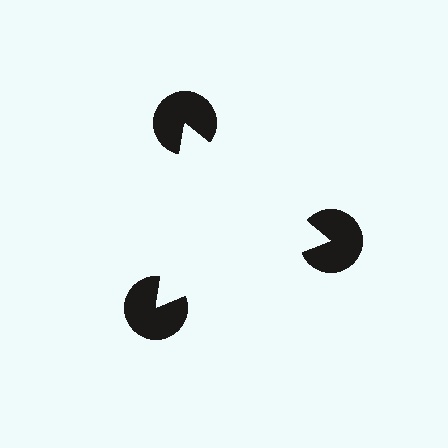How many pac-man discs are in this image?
There are 3 — one at each vertex of the illusory triangle.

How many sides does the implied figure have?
3 sides.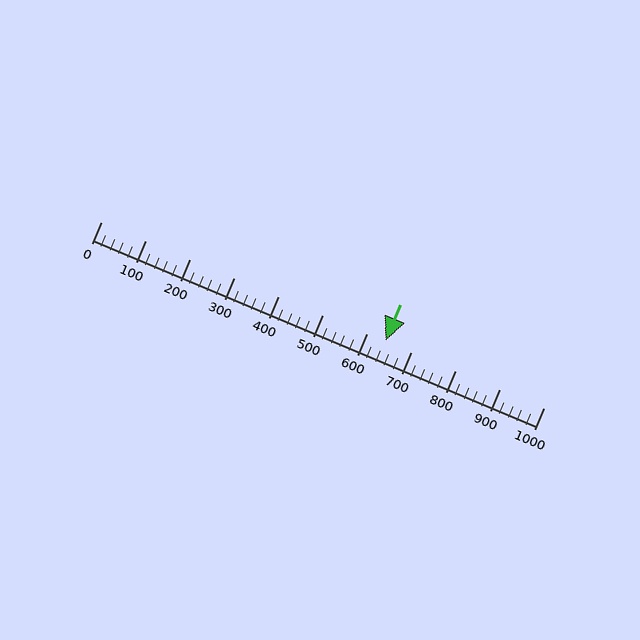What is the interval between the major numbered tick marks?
The major tick marks are spaced 100 units apart.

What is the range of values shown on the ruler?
The ruler shows values from 0 to 1000.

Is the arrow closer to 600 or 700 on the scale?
The arrow is closer to 600.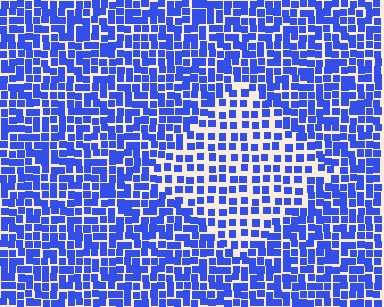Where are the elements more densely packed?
The elements are more densely packed outside the diamond boundary.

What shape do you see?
I see a diamond.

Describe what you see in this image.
The image contains small blue elements arranged at two different densities. A diamond-shaped region is visible where the elements are less densely packed than the surrounding area.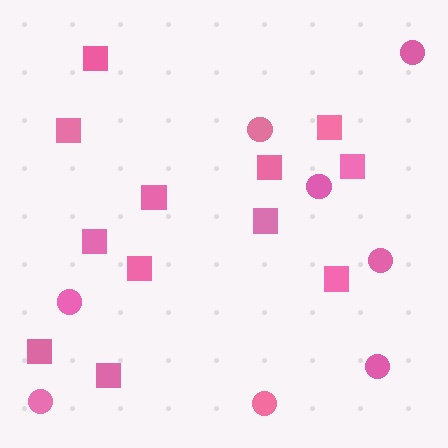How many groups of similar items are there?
There are 2 groups: one group of squares (12) and one group of circles (8).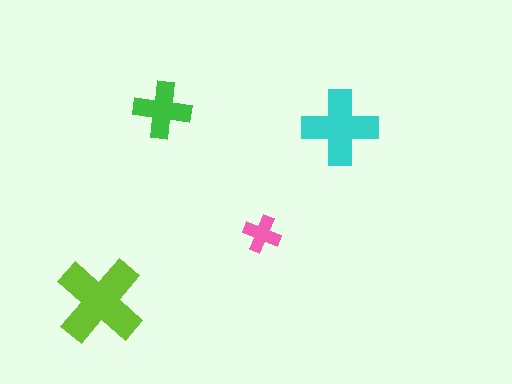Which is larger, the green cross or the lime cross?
The lime one.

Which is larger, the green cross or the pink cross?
The green one.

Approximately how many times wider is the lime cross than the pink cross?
About 2.5 times wider.